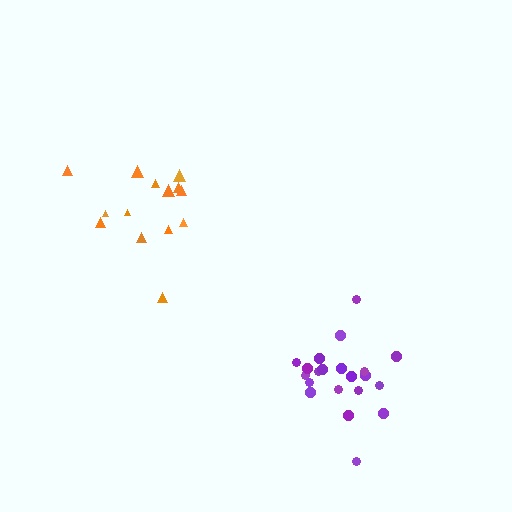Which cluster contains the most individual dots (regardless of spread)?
Purple (21).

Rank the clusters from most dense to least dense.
purple, orange.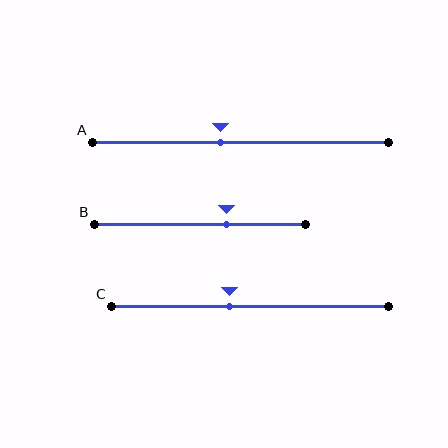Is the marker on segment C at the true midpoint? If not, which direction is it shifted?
No, the marker on segment C is shifted to the left by about 7% of the segment length.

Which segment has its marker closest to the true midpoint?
Segment A has its marker closest to the true midpoint.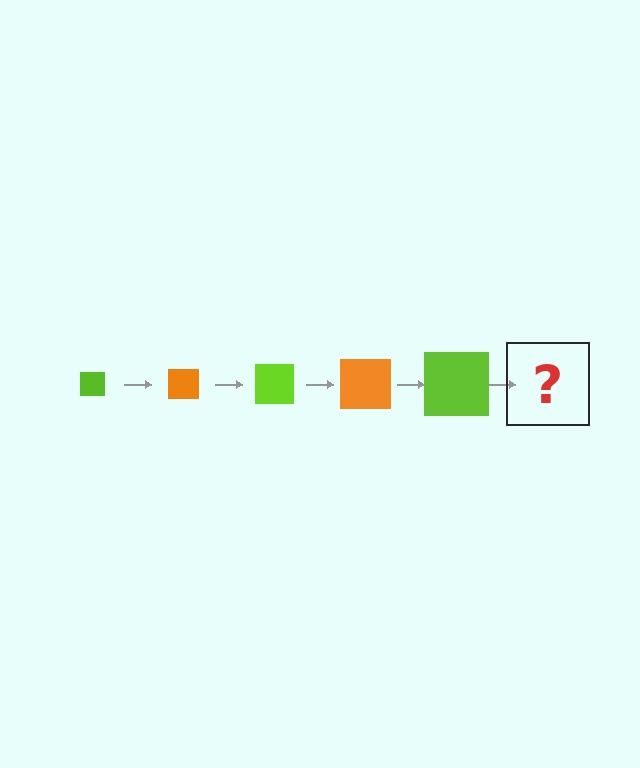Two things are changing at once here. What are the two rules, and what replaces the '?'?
The two rules are that the square grows larger each step and the color cycles through lime and orange. The '?' should be an orange square, larger than the previous one.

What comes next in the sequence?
The next element should be an orange square, larger than the previous one.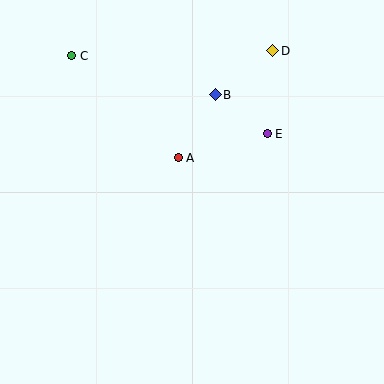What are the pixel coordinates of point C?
Point C is at (72, 56).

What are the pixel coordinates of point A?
Point A is at (178, 158).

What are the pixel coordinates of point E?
Point E is at (267, 134).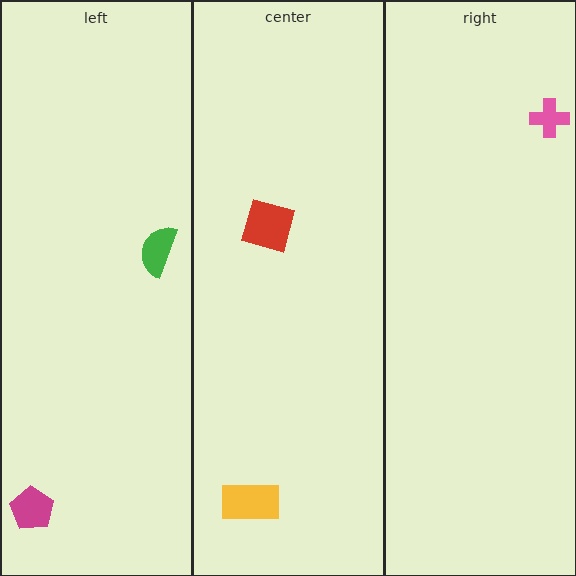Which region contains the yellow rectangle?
The center region.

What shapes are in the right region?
The pink cross.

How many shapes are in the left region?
2.